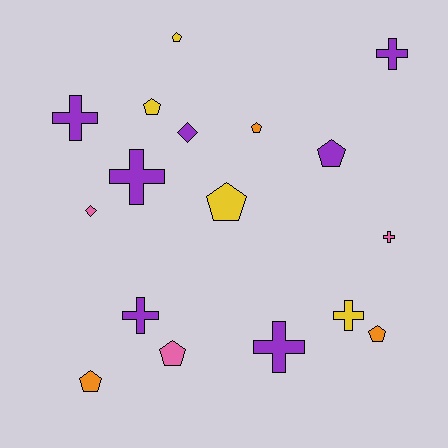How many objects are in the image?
There are 17 objects.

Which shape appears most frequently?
Pentagon, with 8 objects.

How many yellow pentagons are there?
There are 3 yellow pentagons.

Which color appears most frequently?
Purple, with 7 objects.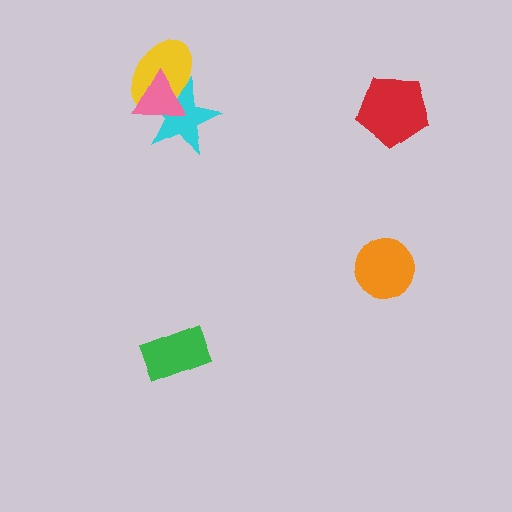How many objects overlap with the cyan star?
2 objects overlap with the cyan star.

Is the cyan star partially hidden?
Yes, it is partially covered by another shape.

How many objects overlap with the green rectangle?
0 objects overlap with the green rectangle.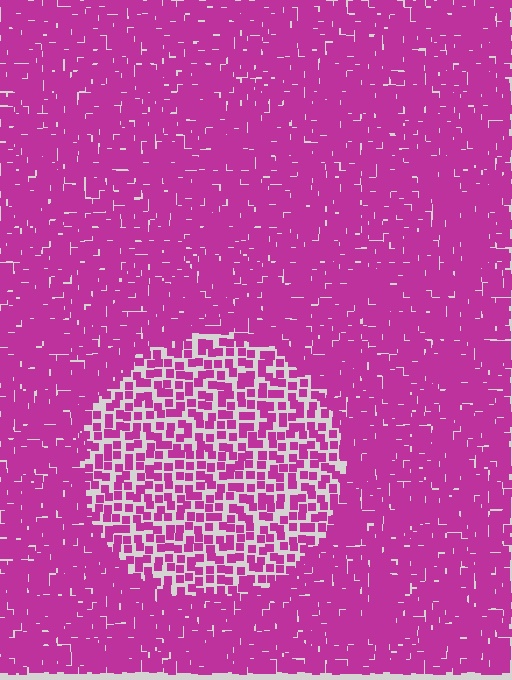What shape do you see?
I see a circle.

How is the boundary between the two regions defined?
The boundary is defined by a change in element density (approximately 2.1x ratio). All elements are the same color, size, and shape.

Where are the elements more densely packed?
The elements are more densely packed outside the circle boundary.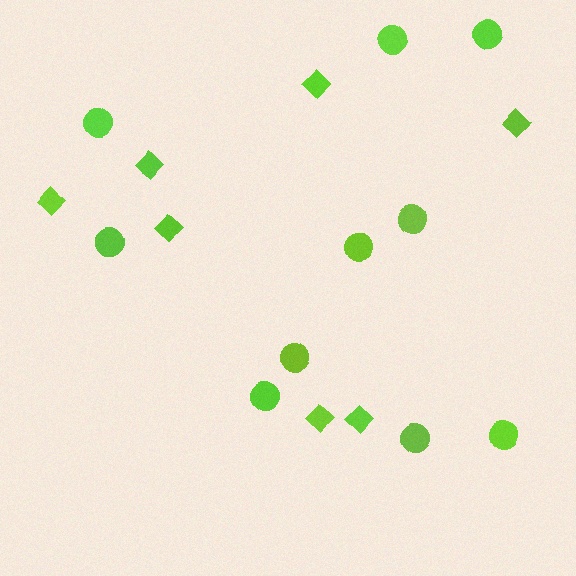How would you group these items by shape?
There are 2 groups: one group of circles (10) and one group of diamonds (7).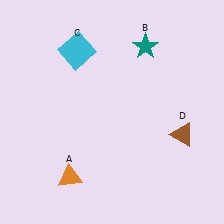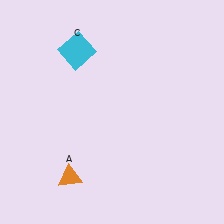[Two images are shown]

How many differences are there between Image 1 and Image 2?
There are 2 differences between the two images.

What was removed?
The teal star (B), the brown triangle (D) were removed in Image 2.